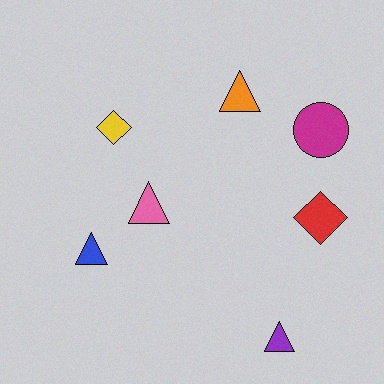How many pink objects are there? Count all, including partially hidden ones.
There is 1 pink object.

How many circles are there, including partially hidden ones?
There is 1 circle.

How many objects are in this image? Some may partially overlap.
There are 7 objects.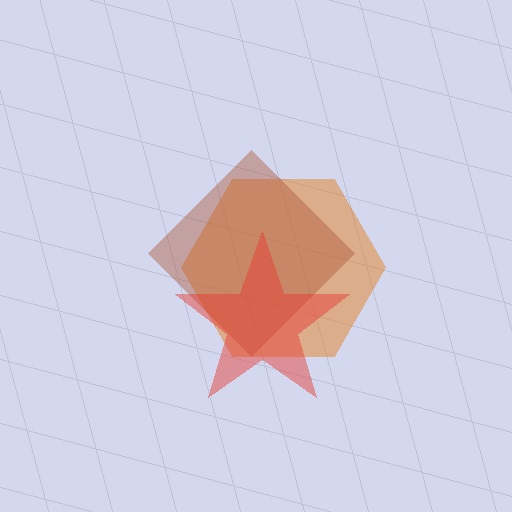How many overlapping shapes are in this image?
There are 3 overlapping shapes in the image.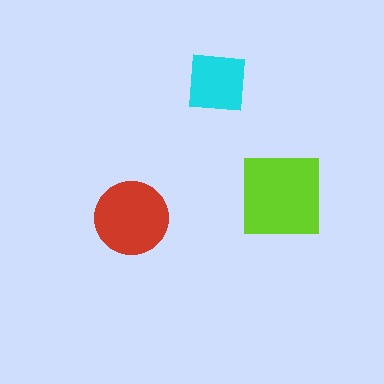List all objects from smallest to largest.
The cyan square, the red circle, the lime square.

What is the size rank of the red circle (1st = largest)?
2nd.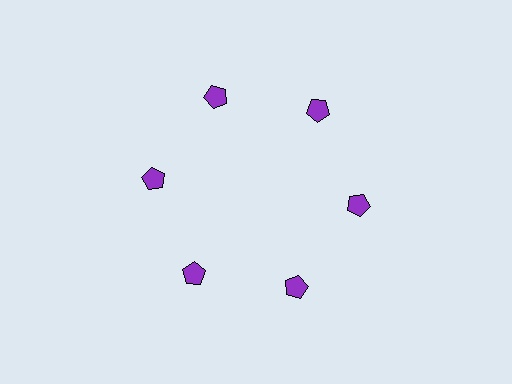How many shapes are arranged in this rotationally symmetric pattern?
There are 6 shapes, arranged in 6 groups of 1.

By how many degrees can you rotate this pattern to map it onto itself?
The pattern maps onto itself every 60 degrees of rotation.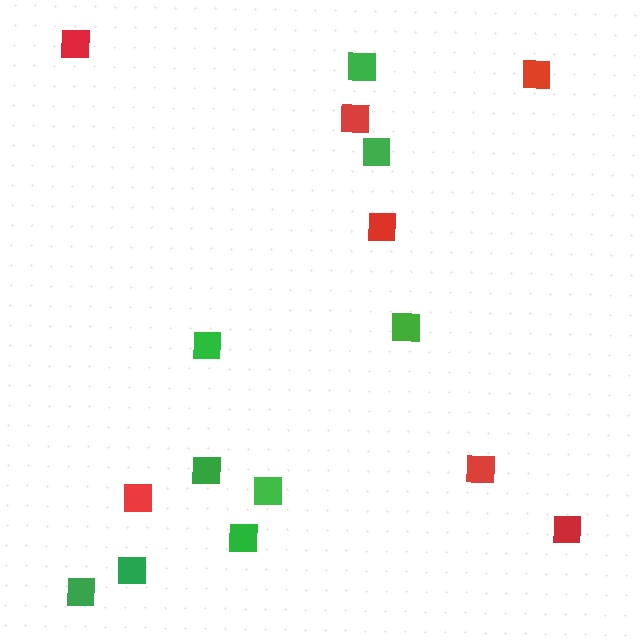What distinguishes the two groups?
There are 2 groups: one group of green squares (9) and one group of red squares (7).